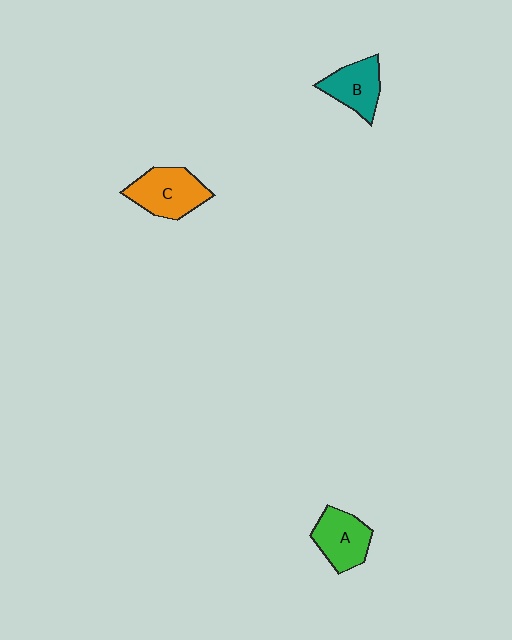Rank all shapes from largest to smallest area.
From largest to smallest: C (orange), A (green), B (teal).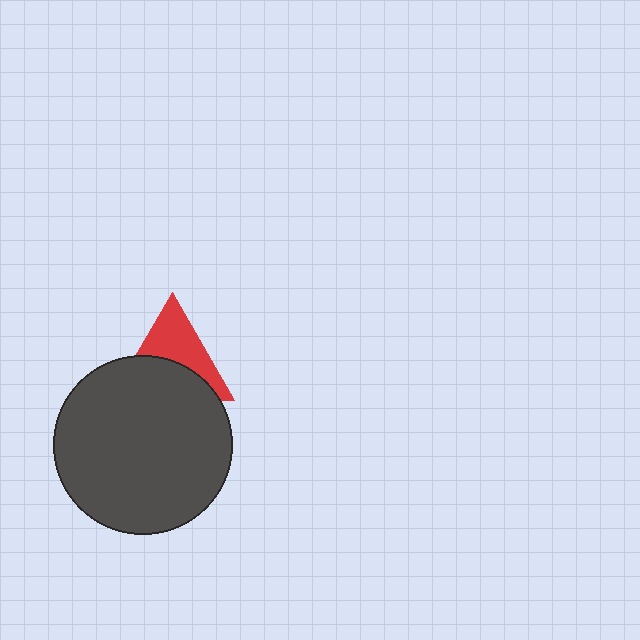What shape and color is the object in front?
The object in front is a dark gray circle.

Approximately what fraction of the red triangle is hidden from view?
Roughly 51% of the red triangle is hidden behind the dark gray circle.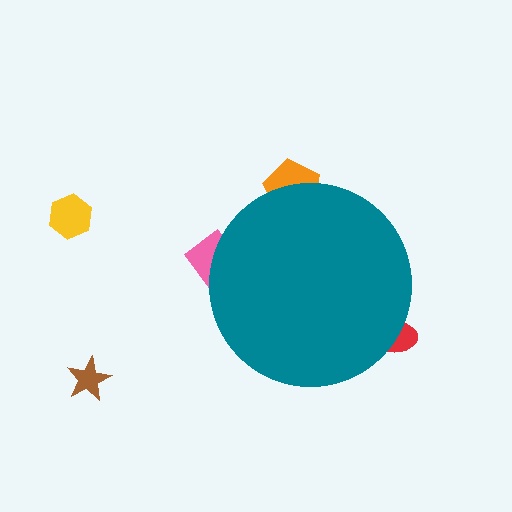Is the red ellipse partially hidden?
Yes, the red ellipse is partially hidden behind the teal circle.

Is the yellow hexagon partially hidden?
No, the yellow hexagon is fully visible.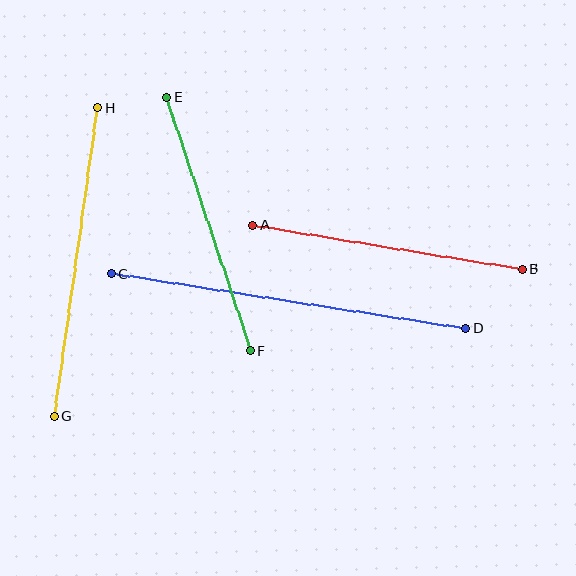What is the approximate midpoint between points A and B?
The midpoint is at approximately (387, 247) pixels.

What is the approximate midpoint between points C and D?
The midpoint is at approximately (288, 301) pixels.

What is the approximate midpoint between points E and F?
The midpoint is at approximately (209, 224) pixels.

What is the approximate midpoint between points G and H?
The midpoint is at approximately (76, 262) pixels.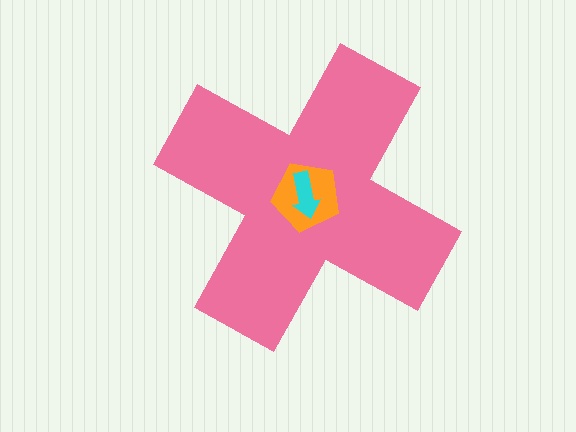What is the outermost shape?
The pink cross.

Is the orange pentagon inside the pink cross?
Yes.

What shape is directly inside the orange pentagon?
The cyan arrow.